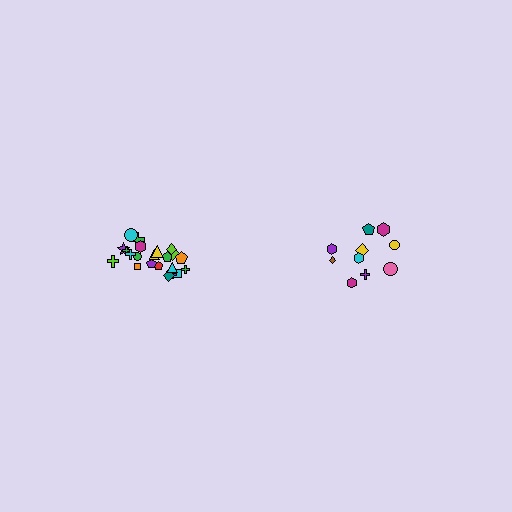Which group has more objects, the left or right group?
The left group.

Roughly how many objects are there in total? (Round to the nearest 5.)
Roughly 30 objects in total.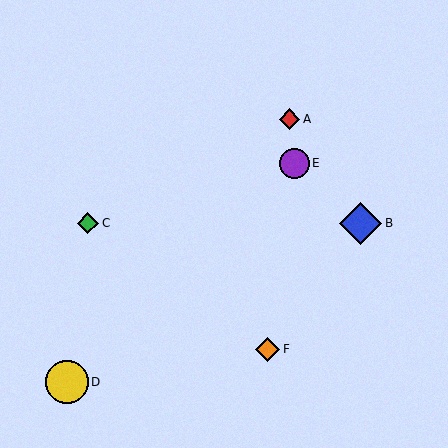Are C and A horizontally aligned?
No, C is at y≈223 and A is at y≈119.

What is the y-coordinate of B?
Object B is at y≈223.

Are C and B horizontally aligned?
Yes, both are at y≈223.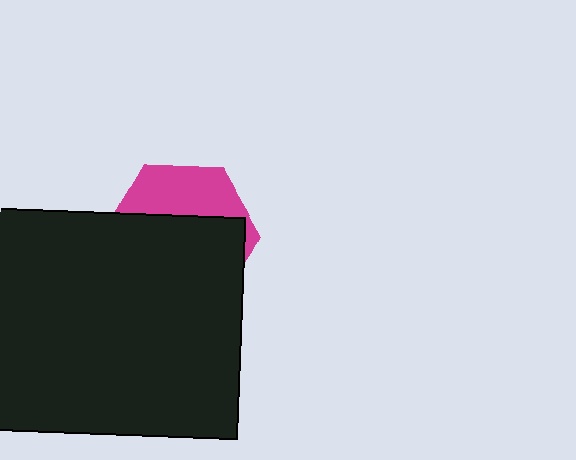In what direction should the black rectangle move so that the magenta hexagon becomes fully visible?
The black rectangle should move down. That is the shortest direction to clear the overlap and leave the magenta hexagon fully visible.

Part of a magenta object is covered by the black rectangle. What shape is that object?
It is a hexagon.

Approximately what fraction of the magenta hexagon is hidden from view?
Roughly 65% of the magenta hexagon is hidden behind the black rectangle.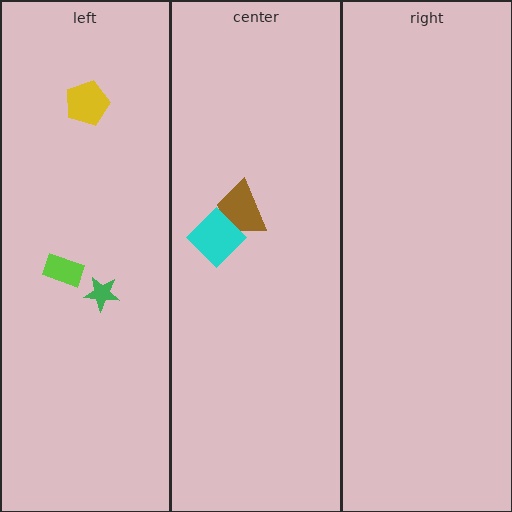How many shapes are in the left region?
3.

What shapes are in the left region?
The green star, the yellow pentagon, the lime rectangle.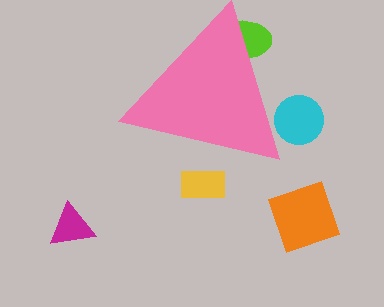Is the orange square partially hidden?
No, the orange square is fully visible.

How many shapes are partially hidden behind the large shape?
3 shapes are partially hidden.